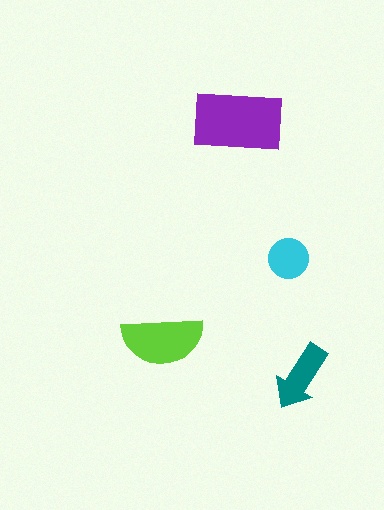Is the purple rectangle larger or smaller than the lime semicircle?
Larger.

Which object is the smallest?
The cyan circle.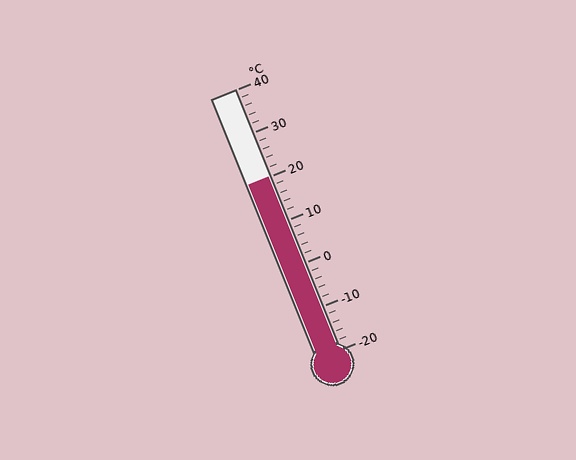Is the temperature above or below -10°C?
The temperature is above -10°C.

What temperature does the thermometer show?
The thermometer shows approximately 20°C.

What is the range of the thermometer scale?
The thermometer scale ranges from -20°C to 40°C.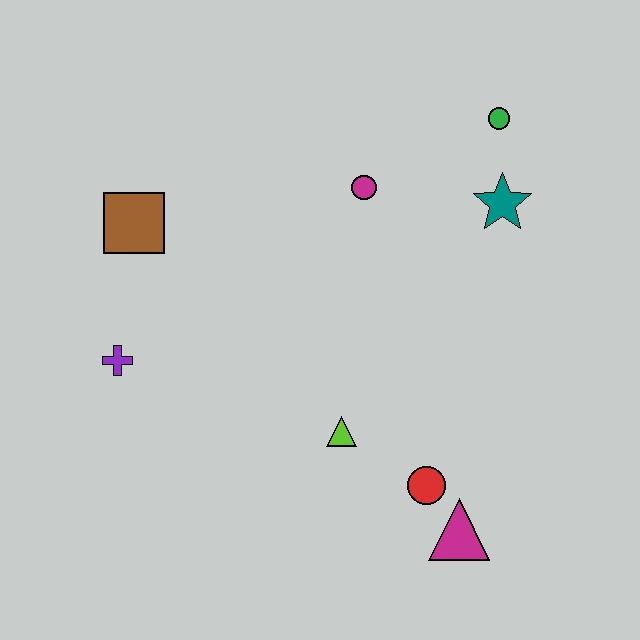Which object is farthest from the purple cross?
The green circle is farthest from the purple cross.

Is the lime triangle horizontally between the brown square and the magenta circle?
Yes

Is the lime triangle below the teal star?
Yes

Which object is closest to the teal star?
The green circle is closest to the teal star.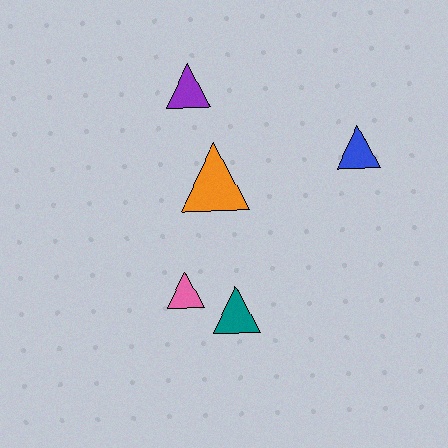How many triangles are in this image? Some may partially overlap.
There are 5 triangles.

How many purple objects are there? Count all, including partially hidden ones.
There is 1 purple object.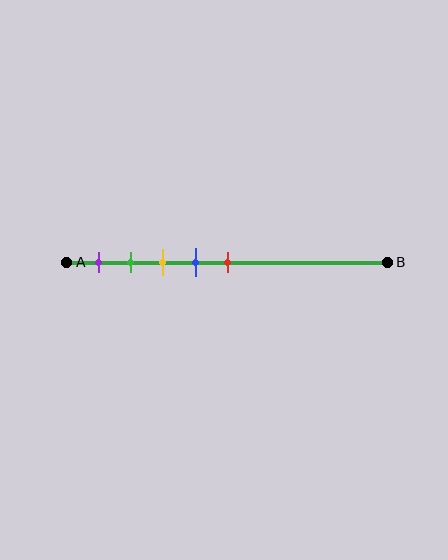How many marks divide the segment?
There are 5 marks dividing the segment.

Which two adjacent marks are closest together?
The green and yellow marks are the closest adjacent pair.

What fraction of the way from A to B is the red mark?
The red mark is approximately 50% (0.5) of the way from A to B.